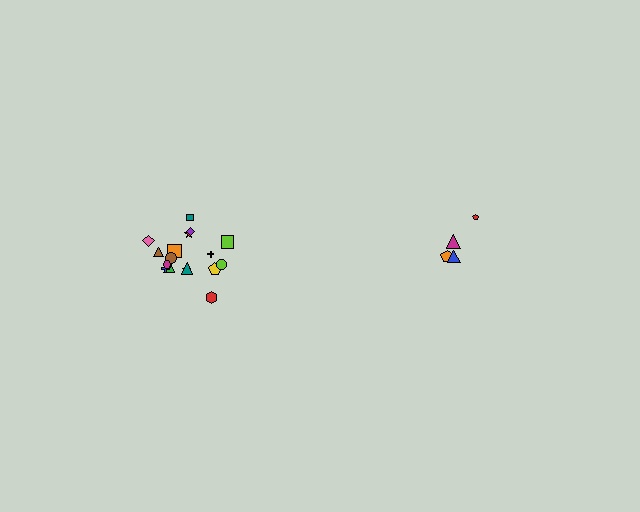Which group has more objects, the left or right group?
The left group.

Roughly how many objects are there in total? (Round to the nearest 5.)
Roughly 20 objects in total.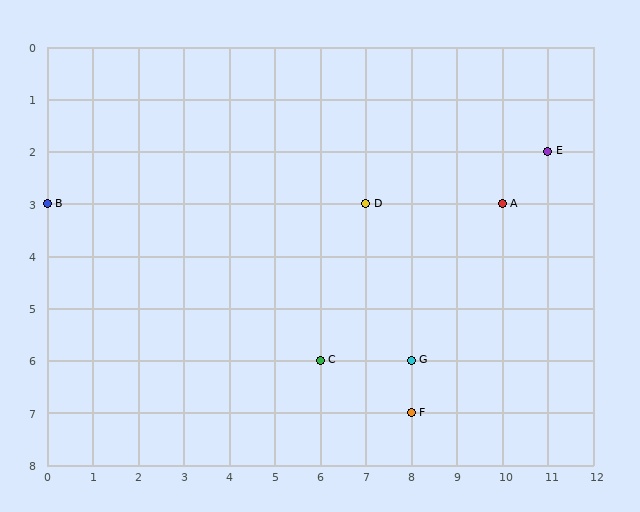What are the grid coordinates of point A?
Point A is at grid coordinates (10, 3).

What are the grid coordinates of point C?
Point C is at grid coordinates (6, 6).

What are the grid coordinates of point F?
Point F is at grid coordinates (8, 7).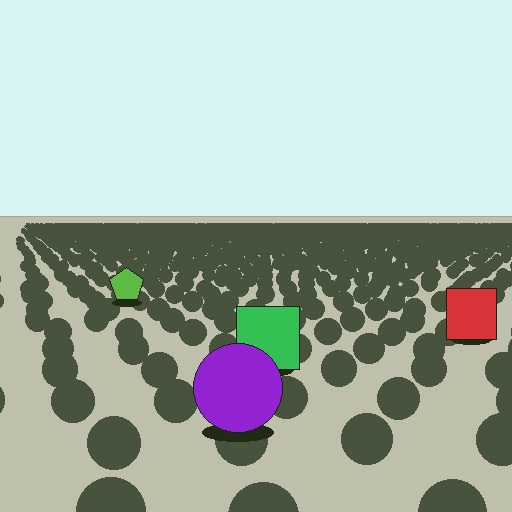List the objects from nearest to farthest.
From nearest to farthest: the purple circle, the green square, the red square, the lime pentagon.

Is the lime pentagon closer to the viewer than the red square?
No. The red square is closer — you can tell from the texture gradient: the ground texture is coarser near it.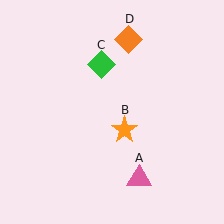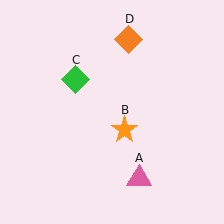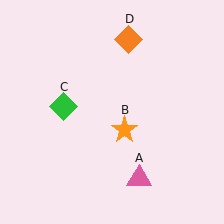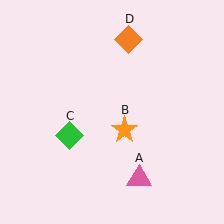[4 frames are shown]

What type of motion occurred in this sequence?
The green diamond (object C) rotated counterclockwise around the center of the scene.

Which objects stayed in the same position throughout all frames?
Pink triangle (object A) and orange star (object B) and orange diamond (object D) remained stationary.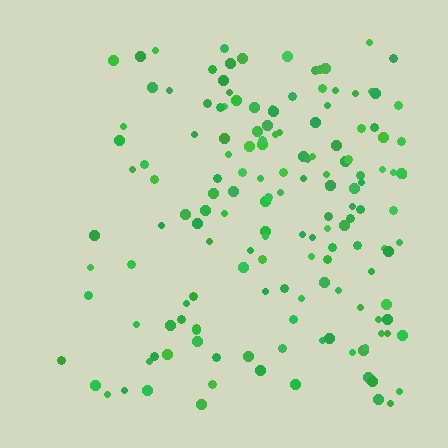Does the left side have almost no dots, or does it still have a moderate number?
Still a moderate number, just noticeably fewer than the right.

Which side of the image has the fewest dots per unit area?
The left.